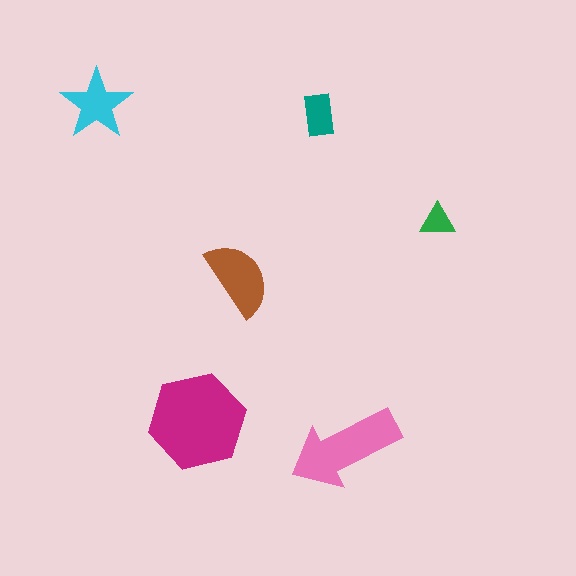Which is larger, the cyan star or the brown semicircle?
The brown semicircle.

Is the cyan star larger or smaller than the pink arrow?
Smaller.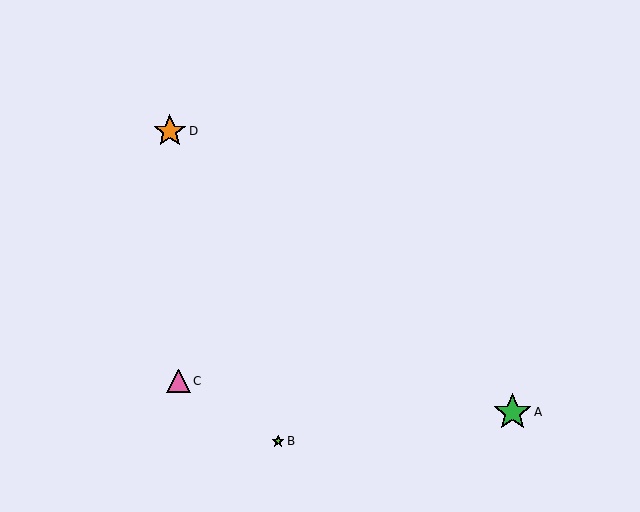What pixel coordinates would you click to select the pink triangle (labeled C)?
Click at (178, 381) to select the pink triangle C.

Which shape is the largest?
The green star (labeled A) is the largest.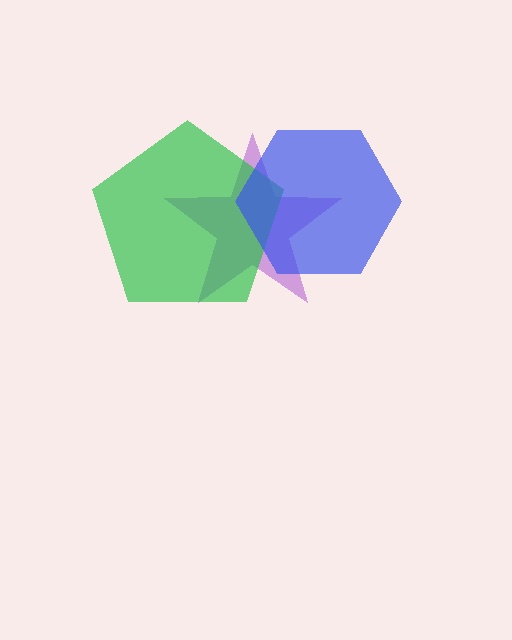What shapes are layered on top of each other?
The layered shapes are: a purple star, a green pentagon, a blue hexagon.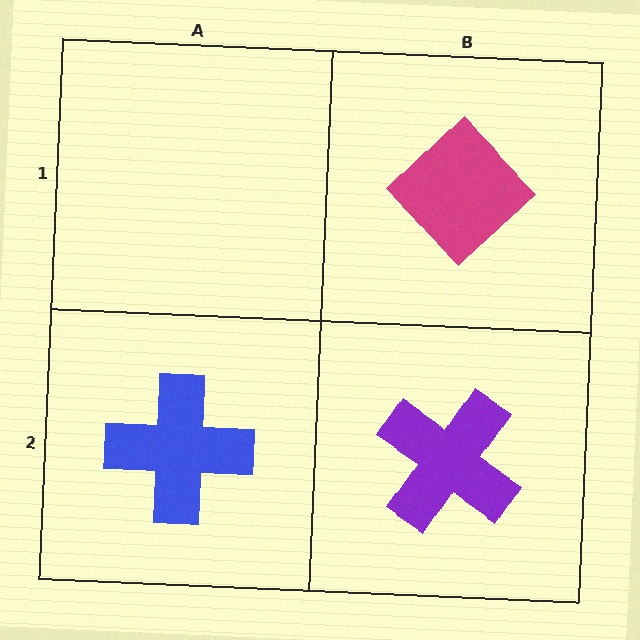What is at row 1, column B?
A magenta diamond.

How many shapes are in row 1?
1 shape.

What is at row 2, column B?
A purple cross.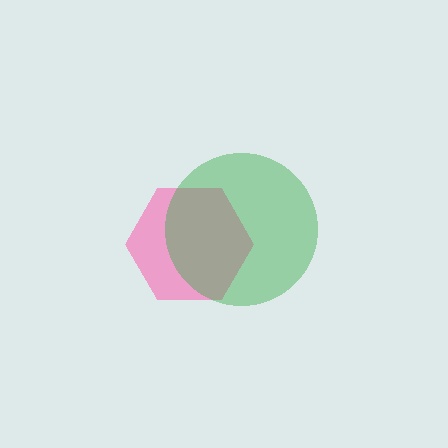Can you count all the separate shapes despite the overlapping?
Yes, there are 2 separate shapes.